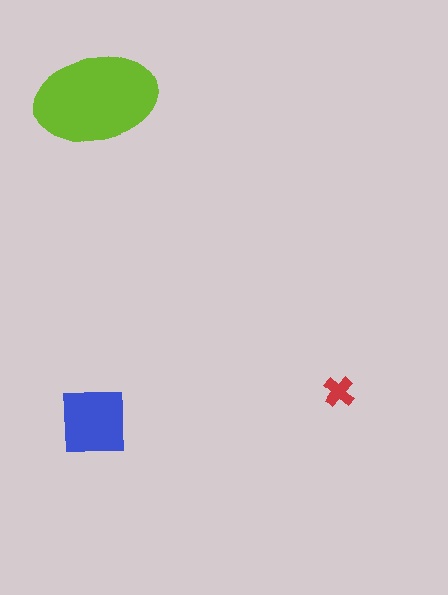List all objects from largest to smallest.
The lime ellipse, the blue square, the red cross.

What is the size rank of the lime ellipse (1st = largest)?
1st.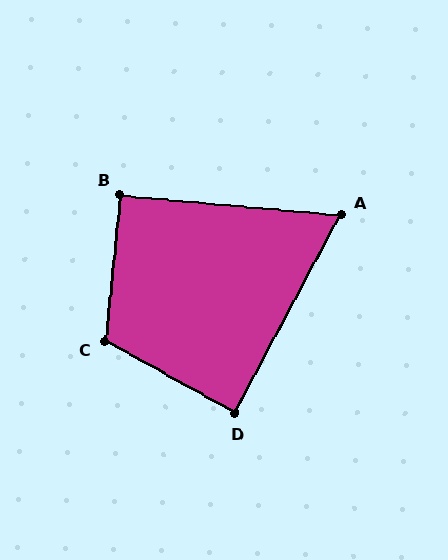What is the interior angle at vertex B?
Approximately 91 degrees (approximately right).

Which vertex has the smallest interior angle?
A, at approximately 67 degrees.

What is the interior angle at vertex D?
Approximately 89 degrees (approximately right).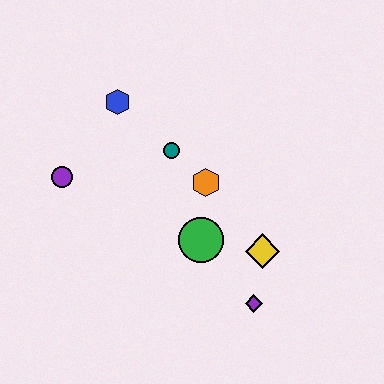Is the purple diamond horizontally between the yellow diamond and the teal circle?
Yes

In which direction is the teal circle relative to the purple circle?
The teal circle is to the right of the purple circle.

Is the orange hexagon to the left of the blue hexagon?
No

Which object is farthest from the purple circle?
The purple diamond is farthest from the purple circle.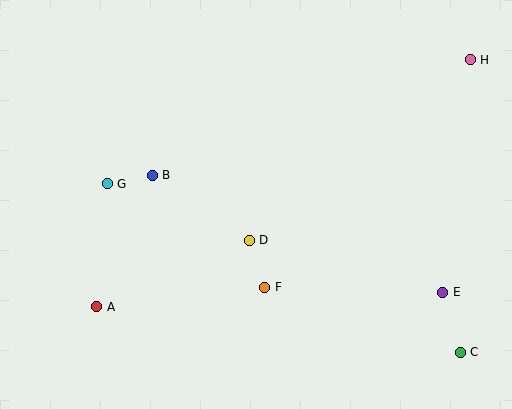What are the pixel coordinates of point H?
Point H is at (470, 60).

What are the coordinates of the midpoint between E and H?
The midpoint between E and H is at (457, 176).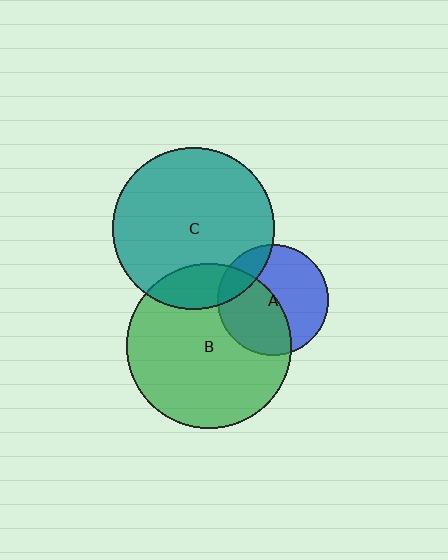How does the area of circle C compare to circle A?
Approximately 2.1 times.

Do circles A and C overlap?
Yes.